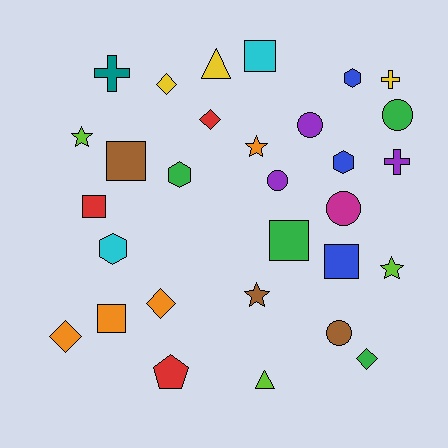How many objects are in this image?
There are 30 objects.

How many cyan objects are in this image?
There are 2 cyan objects.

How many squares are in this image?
There are 6 squares.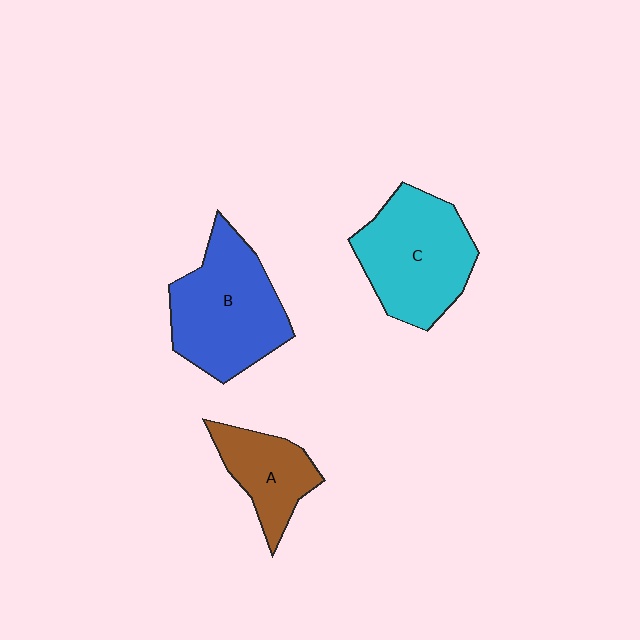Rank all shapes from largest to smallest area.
From largest to smallest: B (blue), C (cyan), A (brown).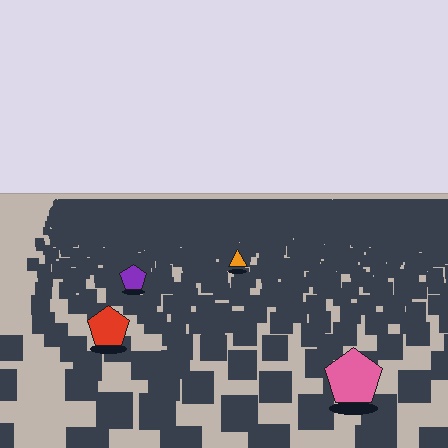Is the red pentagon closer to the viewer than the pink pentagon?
No. The pink pentagon is closer — you can tell from the texture gradient: the ground texture is coarser near it.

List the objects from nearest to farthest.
From nearest to farthest: the pink pentagon, the red pentagon, the purple pentagon, the orange triangle.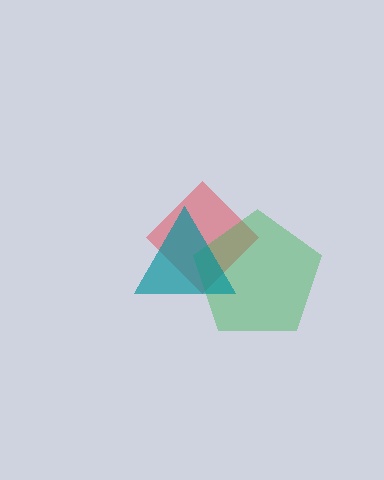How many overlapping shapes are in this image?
There are 3 overlapping shapes in the image.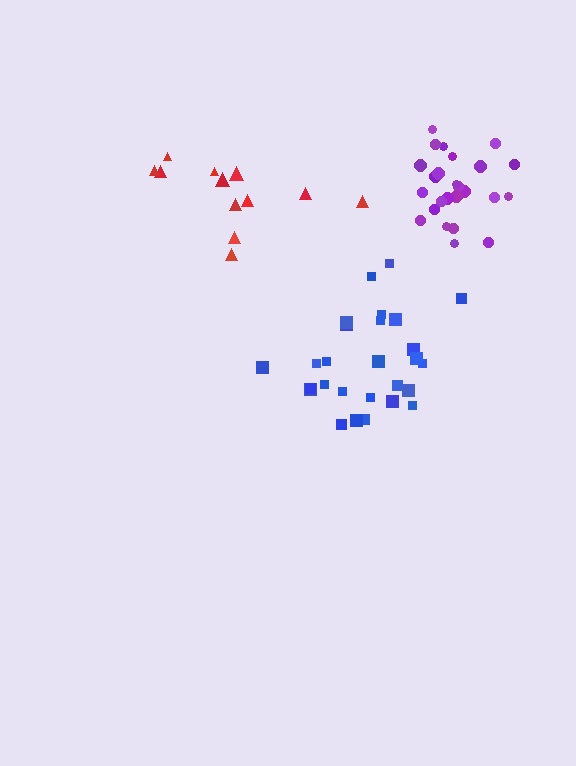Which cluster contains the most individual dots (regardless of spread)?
Blue (27).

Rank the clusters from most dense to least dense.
purple, blue, red.